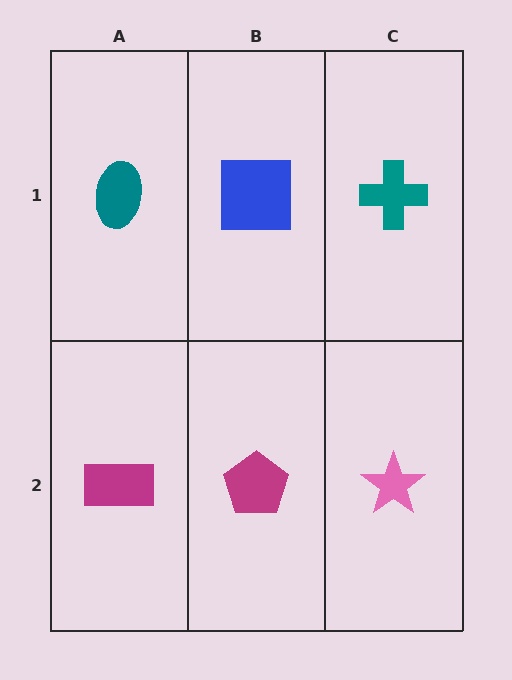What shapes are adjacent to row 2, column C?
A teal cross (row 1, column C), a magenta pentagon (row 2, column B).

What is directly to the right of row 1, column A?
A blue square.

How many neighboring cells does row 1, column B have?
3.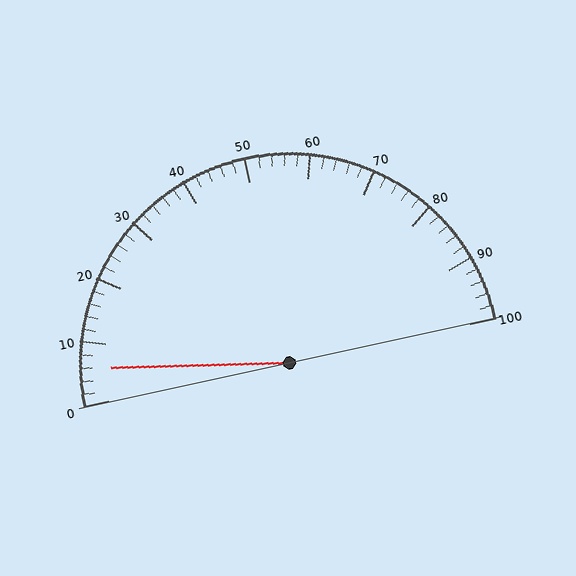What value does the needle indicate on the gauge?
The needle indicates approximately 6.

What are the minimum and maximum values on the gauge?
The gauge ranges from 0 to 100.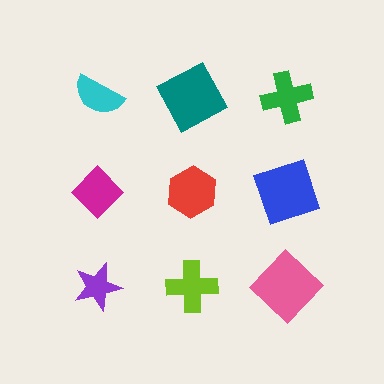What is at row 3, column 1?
A purple star.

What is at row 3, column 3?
A pink diamond.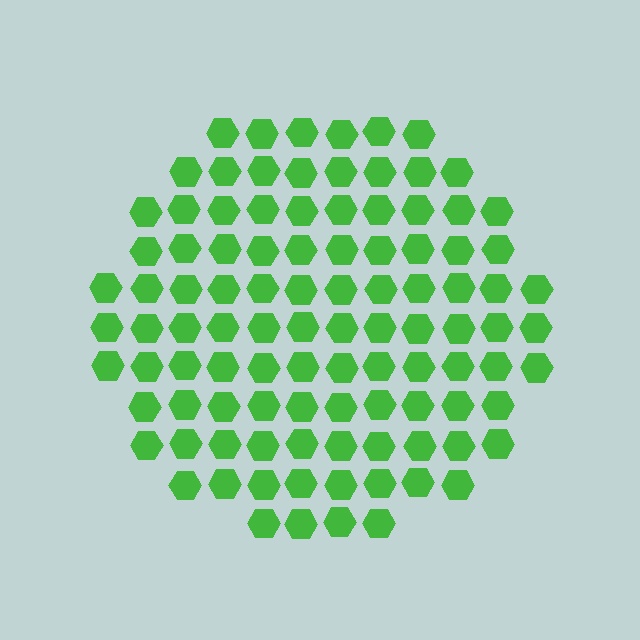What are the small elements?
The small elements are hexagons.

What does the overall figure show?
The overall figure shows a circle.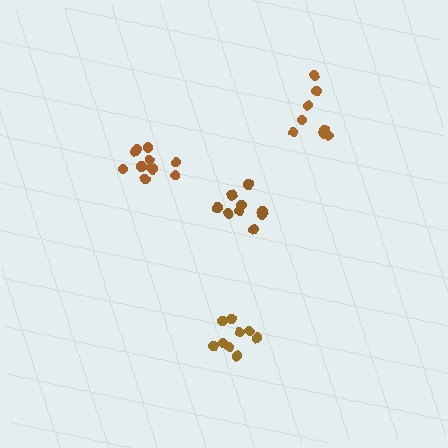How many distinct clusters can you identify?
There are 4 distinct clusters.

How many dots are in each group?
Group 1: 9 dots, Group 2: 11 dots, Group 3: 9 dots, Group 4: 8 dots (37 total).